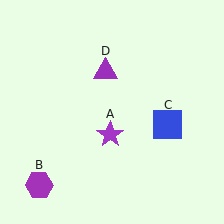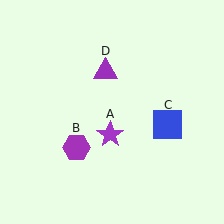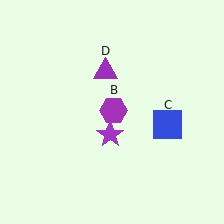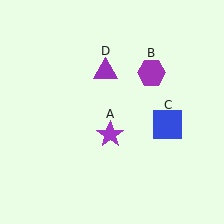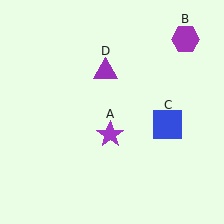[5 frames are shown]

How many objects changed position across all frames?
1 object changed position: purple hexagon (object B).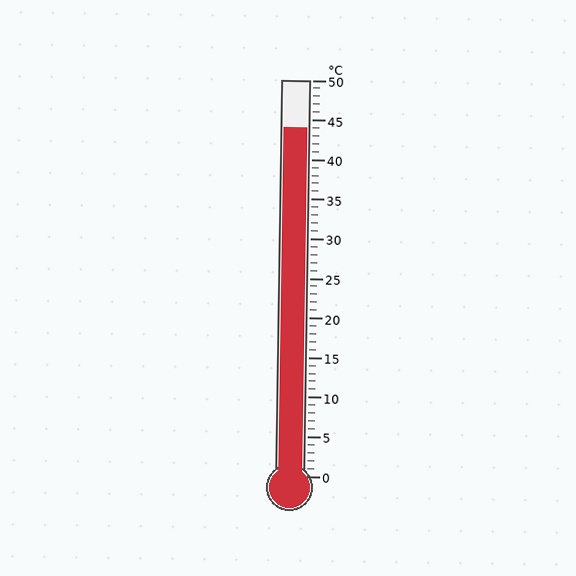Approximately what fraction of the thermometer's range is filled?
The thermometer is filled to approximately 90% of its range.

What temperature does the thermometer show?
The thermometer shows approximately 44°C.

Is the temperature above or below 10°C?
The temperature is above 10°C.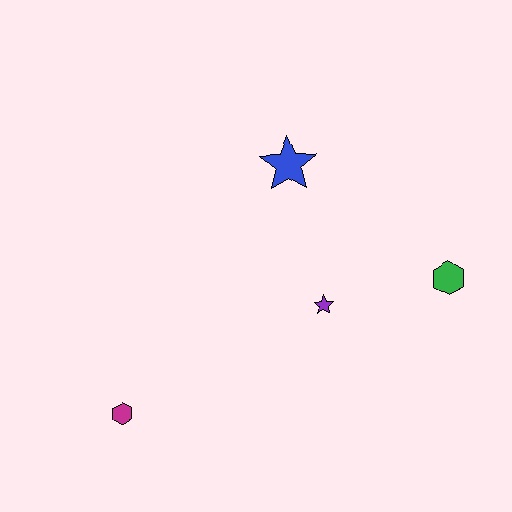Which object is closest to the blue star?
The purple star is closest to the blue star.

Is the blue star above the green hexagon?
Yes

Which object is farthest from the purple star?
The magenta hexagon is farthest from the purple star.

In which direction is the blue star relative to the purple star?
The blue star is above the purple star.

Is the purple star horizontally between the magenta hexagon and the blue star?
No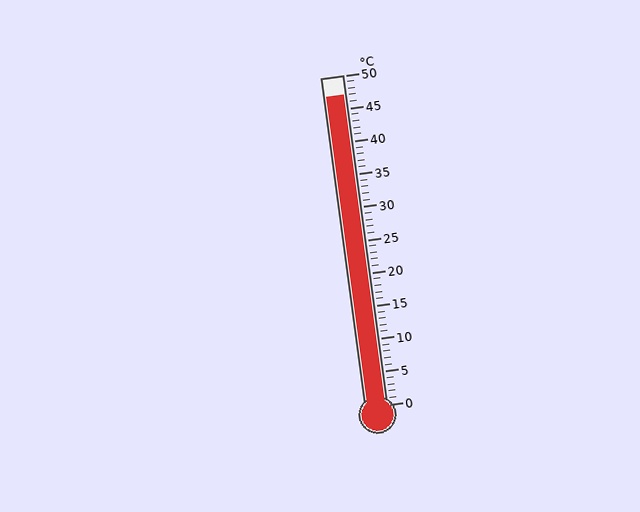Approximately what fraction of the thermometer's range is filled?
The thermometer is filled to approximately 95% of its range.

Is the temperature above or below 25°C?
The temperature is above 25°C.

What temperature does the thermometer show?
The thermometer shows approximately 47°C.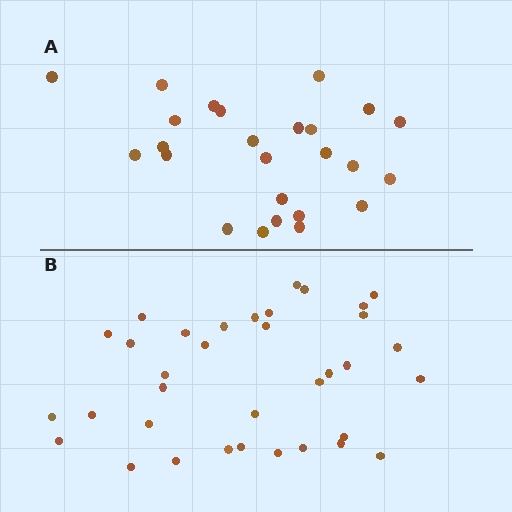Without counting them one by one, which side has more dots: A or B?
Region B (the bottom region) has more dots.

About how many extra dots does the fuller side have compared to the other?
Region B has roughly 10 or so more dots than region A.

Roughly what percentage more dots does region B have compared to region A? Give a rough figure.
About 40% more.